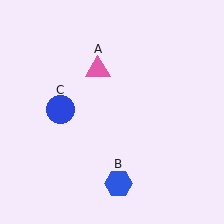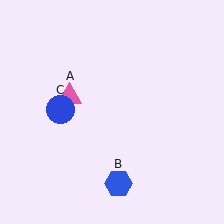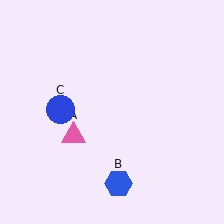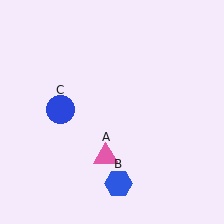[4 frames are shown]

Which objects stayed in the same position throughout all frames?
Blue hexagon (object B) and blue circle (object C) remained stationary.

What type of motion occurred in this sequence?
The pink triangle (object A) rotated counterclockwise around the center of the scene.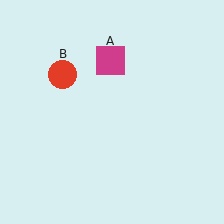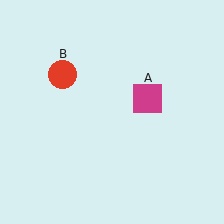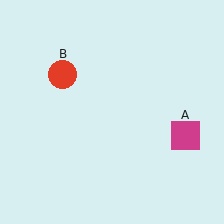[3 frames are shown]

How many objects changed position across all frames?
1 object changed position: magenta square (object A).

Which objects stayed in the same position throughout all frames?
Red circle (object B) remained stationary.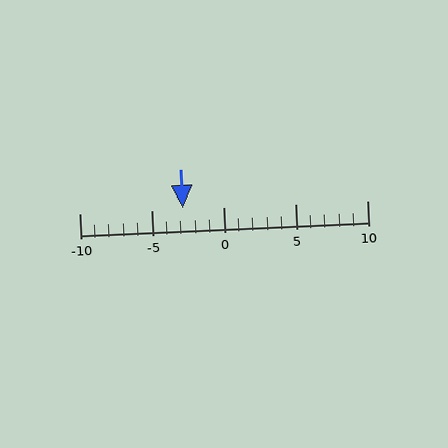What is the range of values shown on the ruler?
The ruler shows values from -10 to 10.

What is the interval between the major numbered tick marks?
The major tick marks are spaced 5 units apart.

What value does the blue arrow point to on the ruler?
The blue arrow points to approximately -3.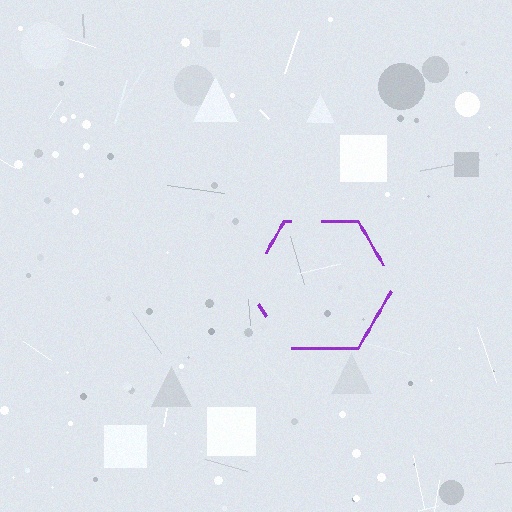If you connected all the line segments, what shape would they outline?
They would outline a hexagon.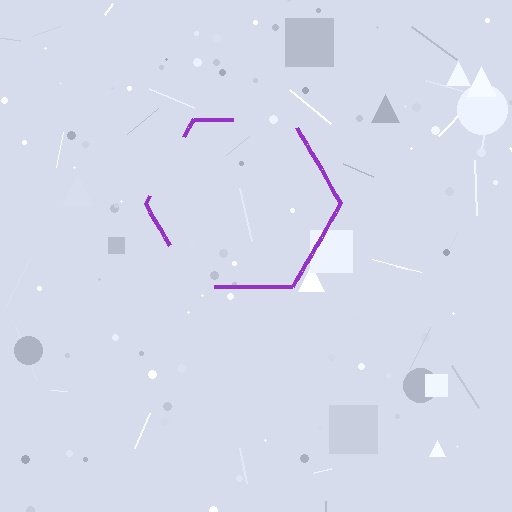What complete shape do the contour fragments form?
The contour fragments form a hexagon.